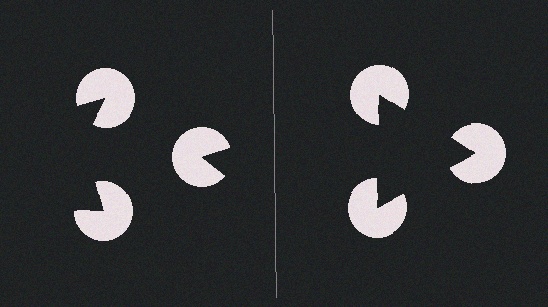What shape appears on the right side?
An illusory triangle.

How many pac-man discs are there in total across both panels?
6 — 3 on each side.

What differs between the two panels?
The pac-man discs are positioned identically on both sides; only the wedge orientations differ. On the right they align to a triangle; on the left they are misaligned.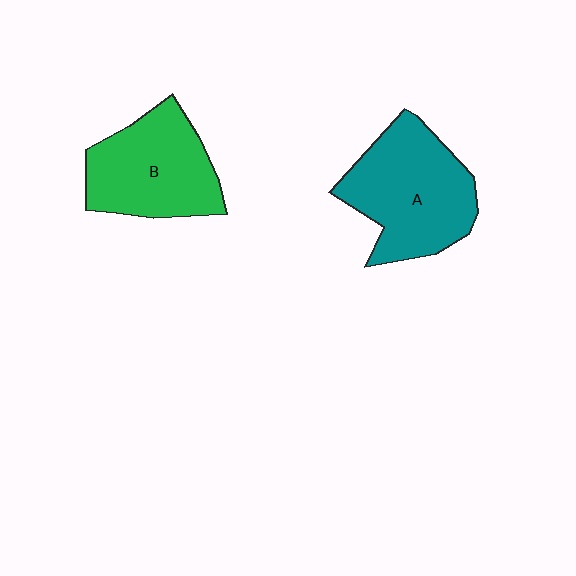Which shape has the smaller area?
Shape B (green).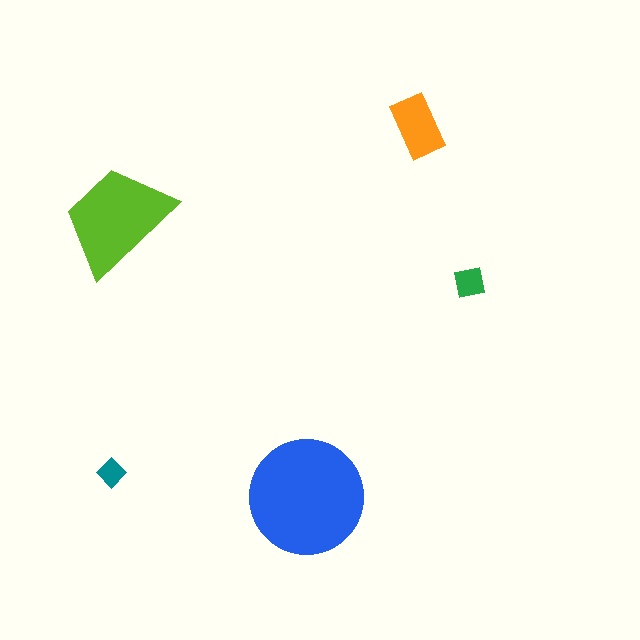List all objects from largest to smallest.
The blue circle, the lime trapezoid, the orange rectangle, the green square, the teal diamond.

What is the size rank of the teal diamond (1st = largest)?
5th.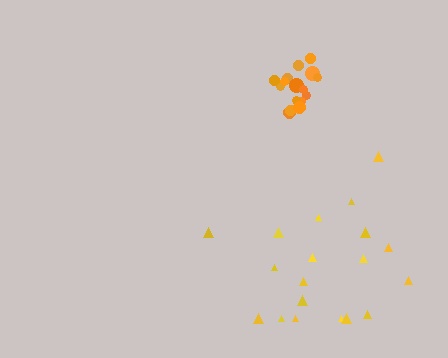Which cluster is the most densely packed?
Orange.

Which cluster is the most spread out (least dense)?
Yellow.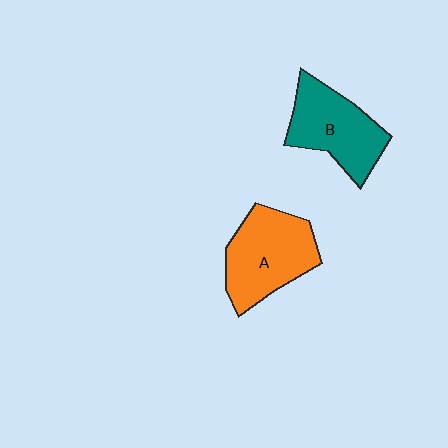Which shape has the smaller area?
Shape B (teal).